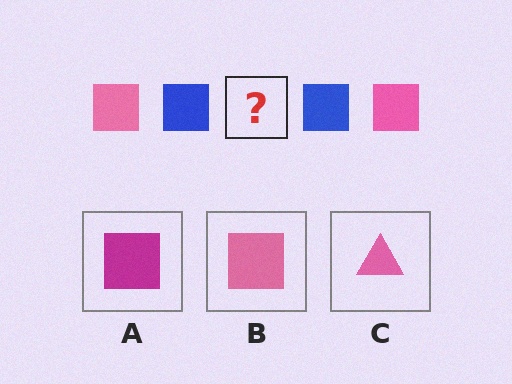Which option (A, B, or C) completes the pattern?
B.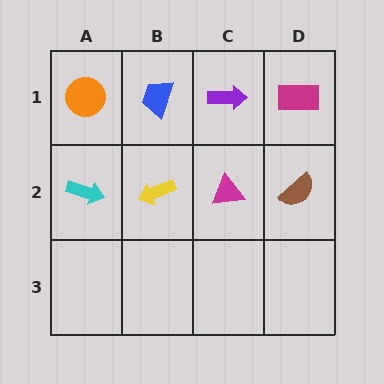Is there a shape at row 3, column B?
No, that cell is empty.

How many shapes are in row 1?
4 shapes.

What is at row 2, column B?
A yellow arrow.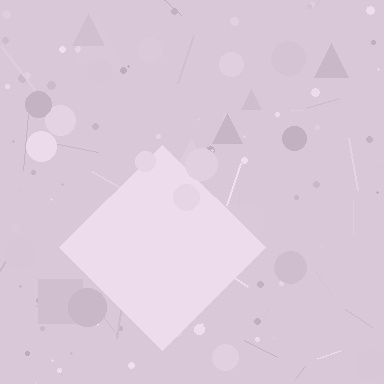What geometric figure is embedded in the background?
A diamond is embedded in the background.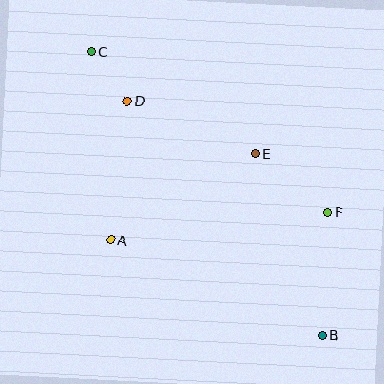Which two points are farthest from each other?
Points B and C are farthest from each other.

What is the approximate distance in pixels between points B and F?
The distance between B and F is approximately 123 pixels.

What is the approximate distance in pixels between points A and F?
The distance between A and F is approximately 219 pixels.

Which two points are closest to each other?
Points C and D are closest to each other.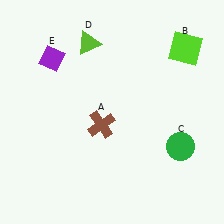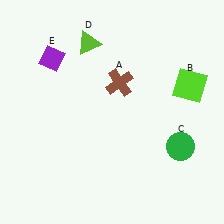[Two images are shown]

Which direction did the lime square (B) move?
The lime square (B) moved down.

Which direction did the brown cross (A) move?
The brown cross (A) moved up.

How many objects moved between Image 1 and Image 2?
2 objects moved between the two images.